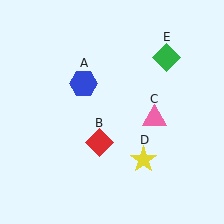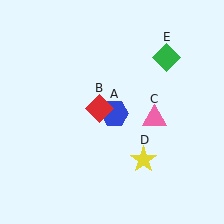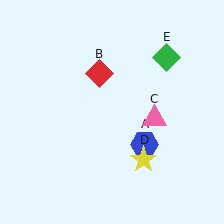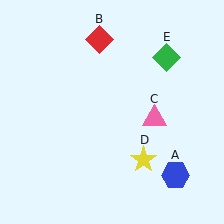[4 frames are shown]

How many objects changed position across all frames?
2 objects changed position: blue hexagon (object A), red diamond (object B).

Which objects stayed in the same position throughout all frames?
Pink triangle (object C) and yellow star (object D) and green diamond (object E) remained stationary.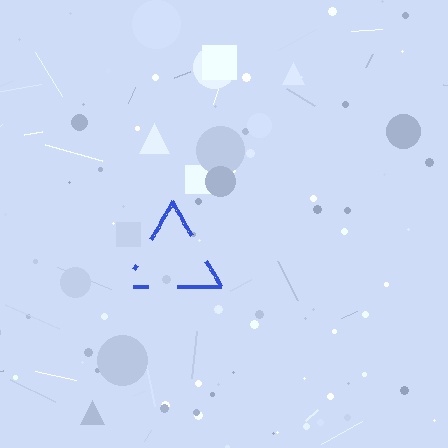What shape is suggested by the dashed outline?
The dashed outline suggests a triangle.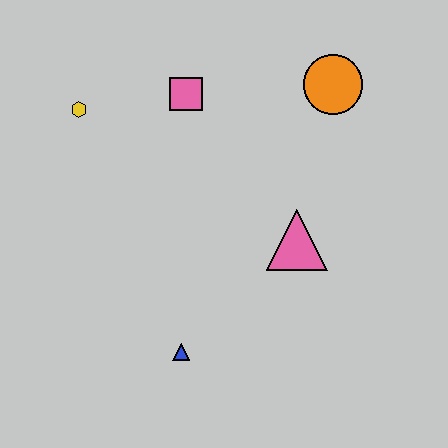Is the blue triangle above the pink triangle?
No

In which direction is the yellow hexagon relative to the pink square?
The yellow hexagon is to the left of the pink square.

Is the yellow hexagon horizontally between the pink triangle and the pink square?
No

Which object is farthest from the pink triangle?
The yellow hexagon is farthest from the pink triangle.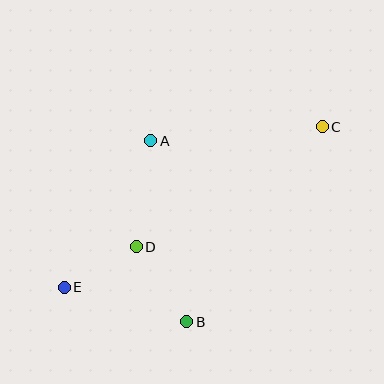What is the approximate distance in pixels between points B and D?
The distance between B and D is approximately 90 pixels.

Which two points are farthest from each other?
Points C and E are farthest from each other.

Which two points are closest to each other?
Points D and E are closest to each other.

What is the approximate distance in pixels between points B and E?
The distance between B and E is approximately 127 pixels.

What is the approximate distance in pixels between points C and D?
The distance between C and D is approximately 221 pixels.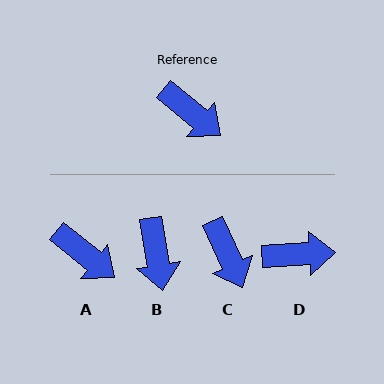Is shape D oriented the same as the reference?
No, it is off by about 42 degrees.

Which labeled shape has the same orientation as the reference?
A.